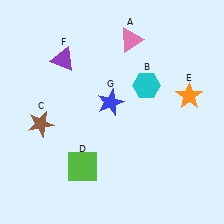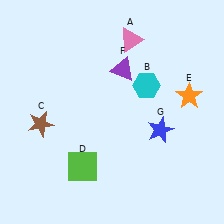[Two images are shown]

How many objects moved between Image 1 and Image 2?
2 objects moved between the two images.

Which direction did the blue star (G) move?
The blue star (G) moved right.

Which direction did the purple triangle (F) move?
The purple triangle (F) moved right.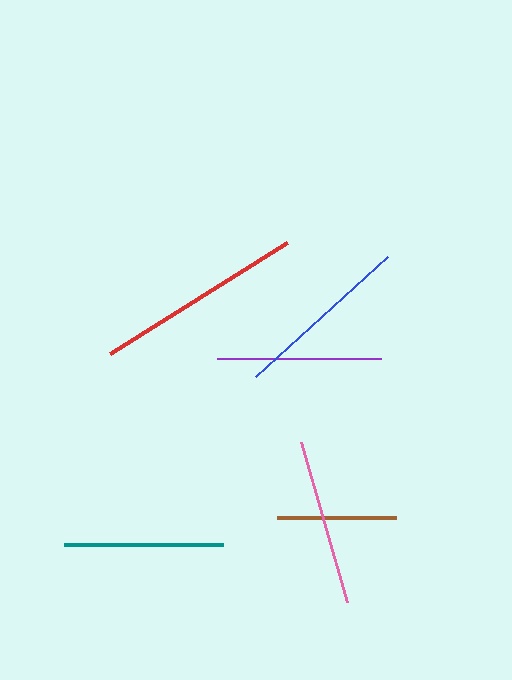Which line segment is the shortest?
The brown line is the shortest at approximately 119 pixels.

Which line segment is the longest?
The red line is the longest at approximately 209 pixels.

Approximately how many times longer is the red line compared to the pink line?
The red line is approximately 1.3 times the length of the pink line.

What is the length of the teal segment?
The teal segment is approximately 159 pixels long.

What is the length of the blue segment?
The blue segment is approximately 179 pixels long.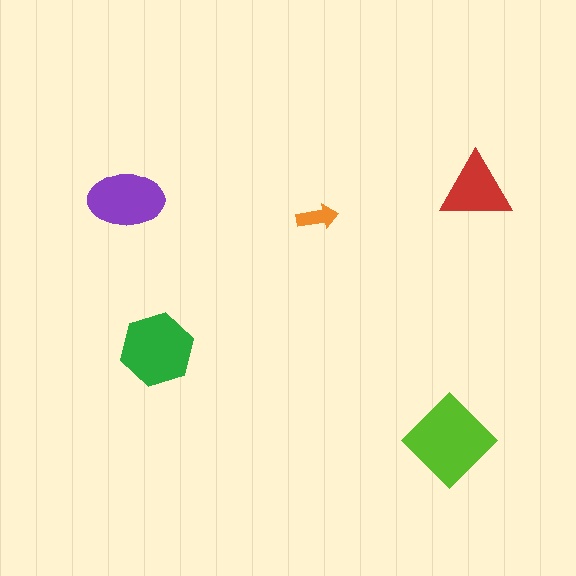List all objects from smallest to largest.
The orange arrow, the red triangle, the purple ellipse, the green hexagon, the lime diamond.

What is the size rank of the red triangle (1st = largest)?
4th.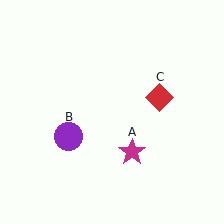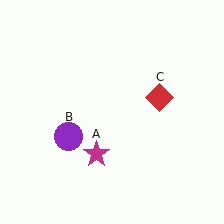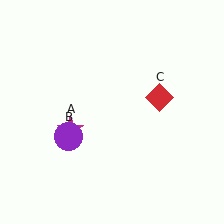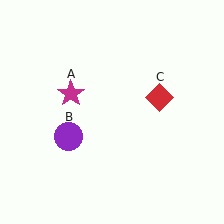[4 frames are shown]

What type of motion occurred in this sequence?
The magenta star (object A) rotated clockwise around the center of the scene.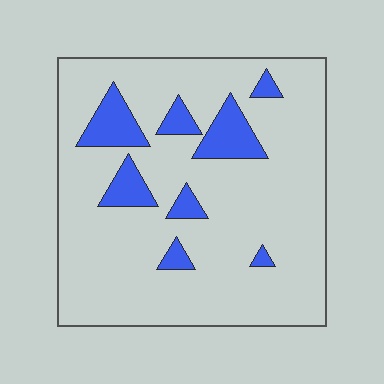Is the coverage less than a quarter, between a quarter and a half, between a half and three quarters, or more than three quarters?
Less than a quarter.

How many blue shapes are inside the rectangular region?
8.